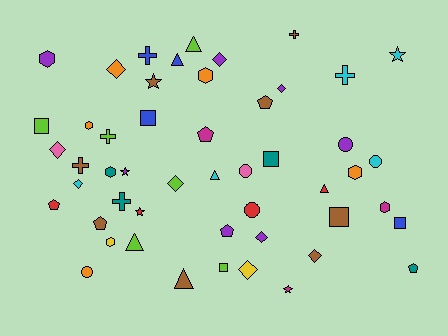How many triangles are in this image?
There are 6 triangles.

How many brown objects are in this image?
There are 8 brown objects.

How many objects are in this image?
There are 50 objects.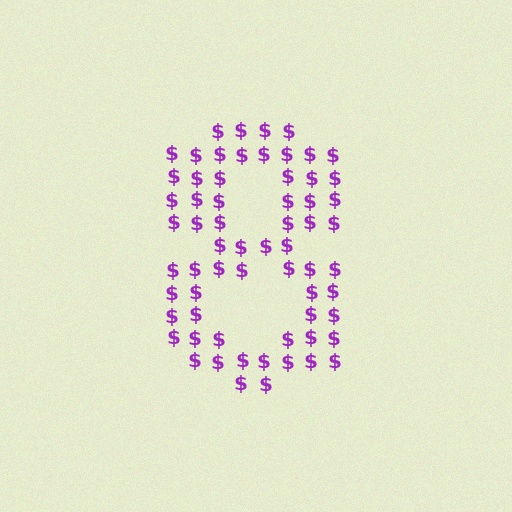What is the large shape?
The large shape is the digit 8.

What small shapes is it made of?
It is made of small dollar signs.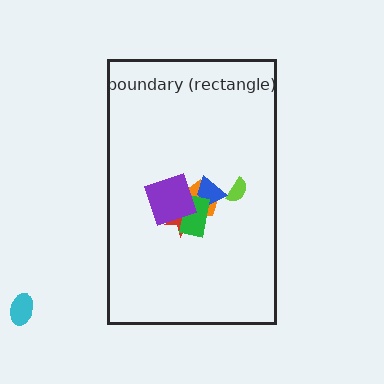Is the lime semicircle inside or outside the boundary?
Inside.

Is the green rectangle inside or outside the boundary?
Inside.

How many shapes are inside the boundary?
6 inside, 1 outside.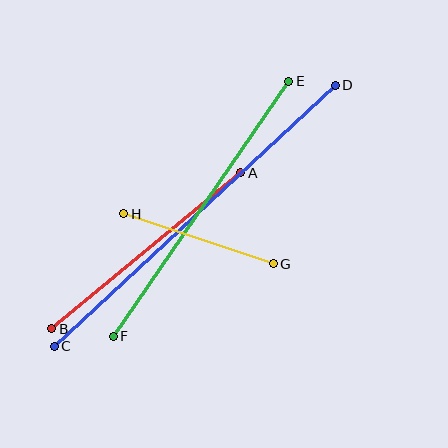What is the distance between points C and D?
The distance is approximately 383 pixels.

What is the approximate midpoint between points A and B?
The midpoint is at approximately (146, 251) pixels.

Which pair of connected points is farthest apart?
Points C and D are farthest apart.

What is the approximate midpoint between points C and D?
The midpoint is at approximately (195, 216) pixels.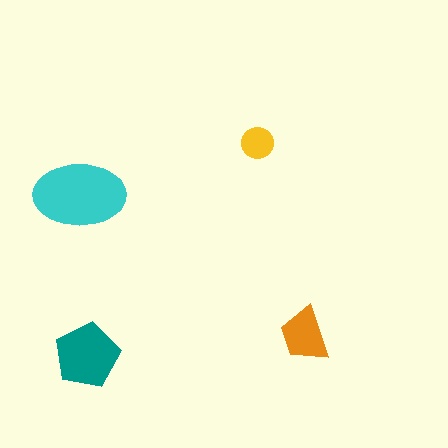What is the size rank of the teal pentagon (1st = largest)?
2nd.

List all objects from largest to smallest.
The cyan ellipse, the teal pentagon, the orange trapezoid, the yellow circle.